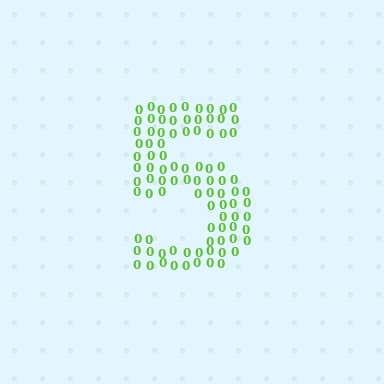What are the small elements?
The small elements are digit 0's.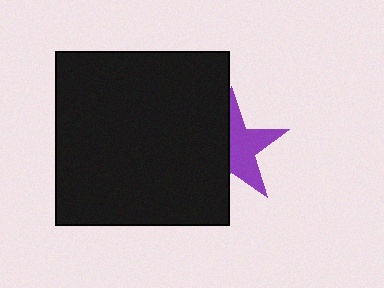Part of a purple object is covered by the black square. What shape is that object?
It is a star.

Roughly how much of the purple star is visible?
About half of it is visible (roughly 54%).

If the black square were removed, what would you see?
You would see the complete purple star.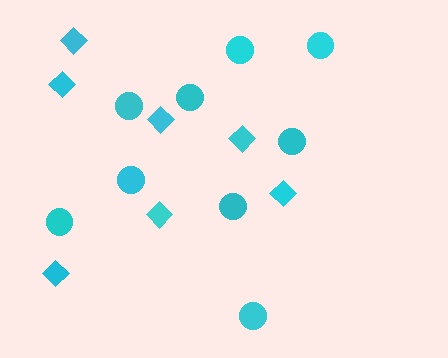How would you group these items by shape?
There are 2 groups: one group of circles (9) and one group of diamonds (7).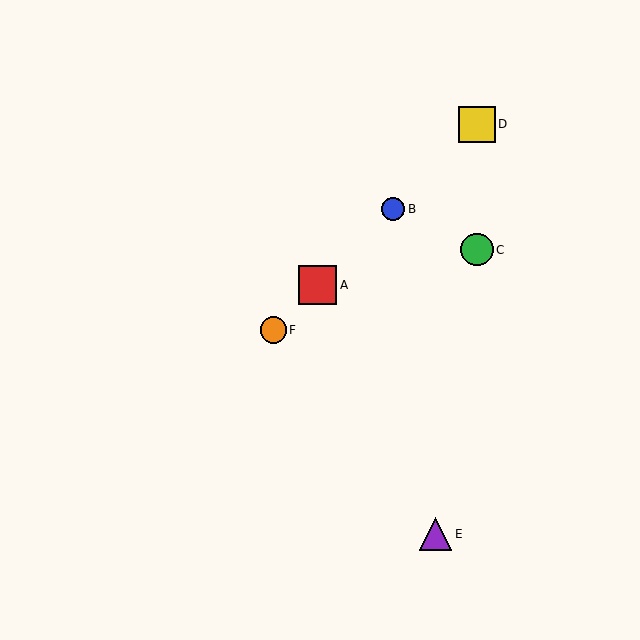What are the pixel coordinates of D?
Object D is at (477, 124).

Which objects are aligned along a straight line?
Objects A, B, D, F are aligned along a straight line.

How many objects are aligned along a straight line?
4 objects (A, B, D, F) are aligned along a straight line.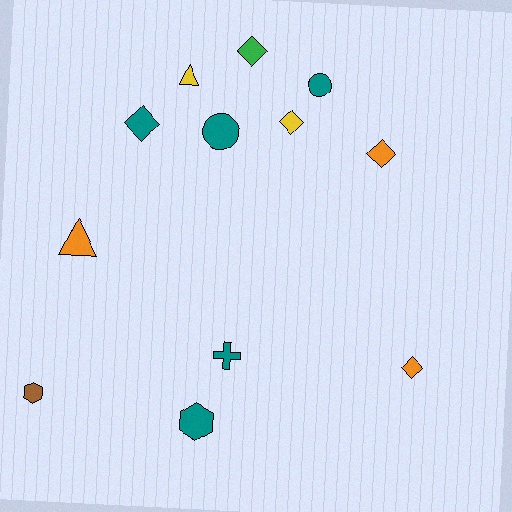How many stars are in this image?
There are no stars.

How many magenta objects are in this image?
There are no magenta objects.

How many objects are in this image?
There are 12 objects.